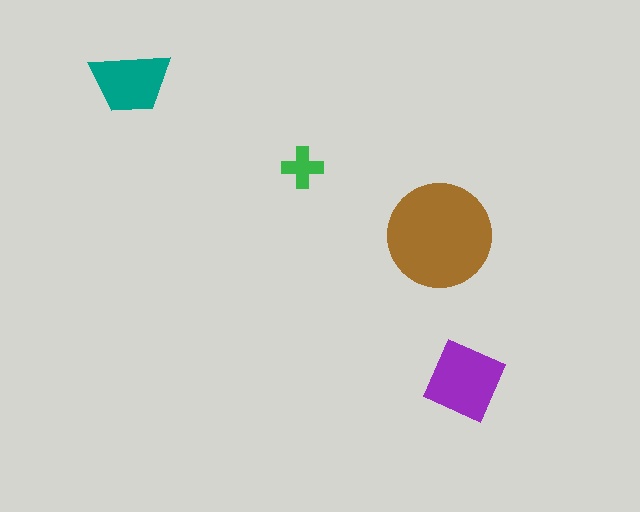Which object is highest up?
The teal trapezoid is topmost.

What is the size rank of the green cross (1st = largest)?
4th.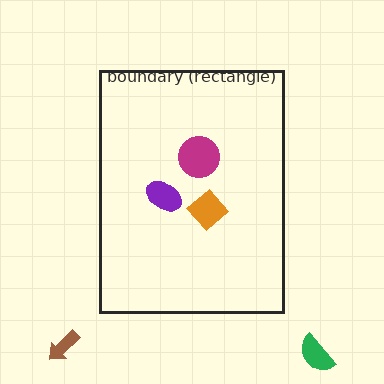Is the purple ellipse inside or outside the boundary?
Inside.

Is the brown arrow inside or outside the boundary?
Outside.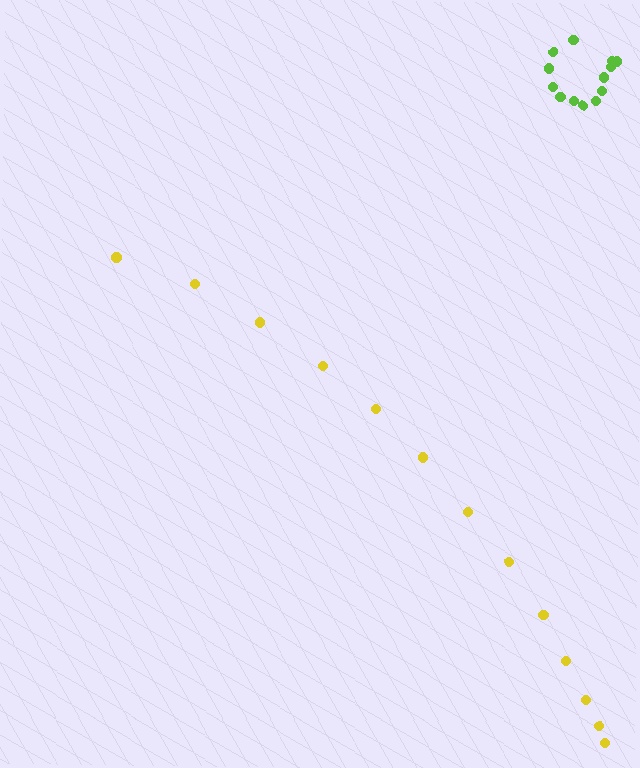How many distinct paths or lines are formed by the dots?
There are 2 distinct paths.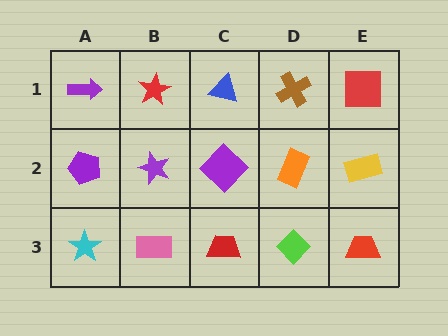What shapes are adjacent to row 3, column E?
A yellow rectangle (row 2, column E), a lime diamond (row 3, column D).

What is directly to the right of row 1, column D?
A red square.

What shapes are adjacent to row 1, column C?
A purple diamond (row 2, column C), a red star (row 1, column B), a brown cross (row 1, column D).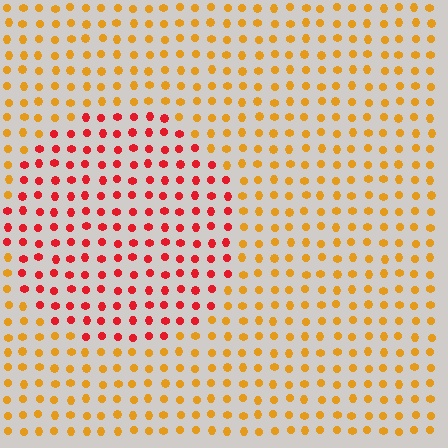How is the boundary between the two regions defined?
The boundary is defined purely by a slight shift in hue (about 43 degrees). Spacing, size, and orientation are identical on both sides.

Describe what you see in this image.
The image is filled with small orange elements in a uniform arrangement. A circle-shaped region is visible where the elements are tinted to a slightly different hue, forming a subtle color boundary.